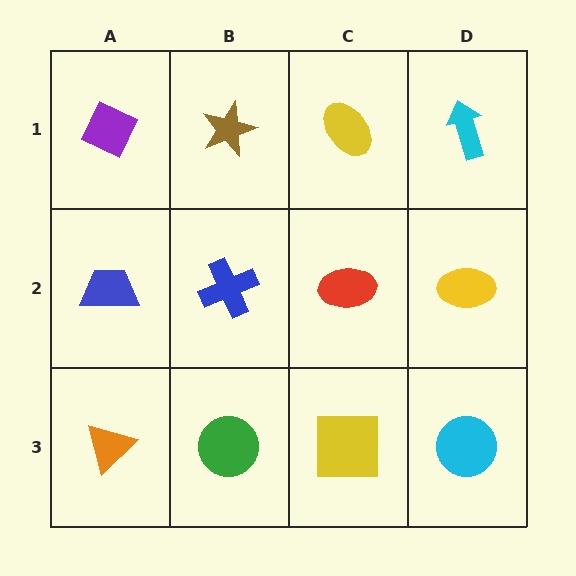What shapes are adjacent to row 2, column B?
A brown star (row 1, column B), a green circle (row 3, column B), a blue trapezoid (row 2, column A), a red ellipse (row 2, column C).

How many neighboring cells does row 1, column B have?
3.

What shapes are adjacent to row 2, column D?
A cyan arrow (row 1, column D), a cyan circle (row 3, column D), a red ellipse (row 2, column C).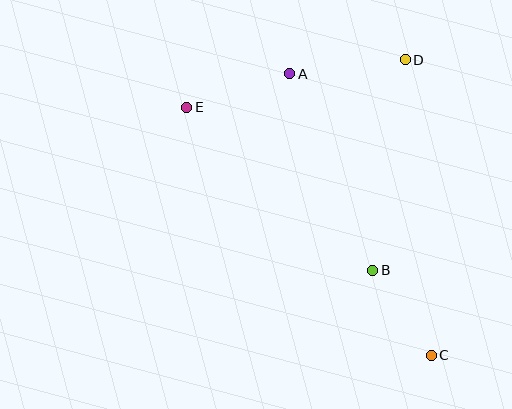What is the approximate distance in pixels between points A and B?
The distance between A and B is approximately 213 pixels.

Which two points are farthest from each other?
Points C and E are farthest from each other.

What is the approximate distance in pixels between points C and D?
The distance between C and D is approximately 297 pixels.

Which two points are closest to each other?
Points B and C are closest to each other.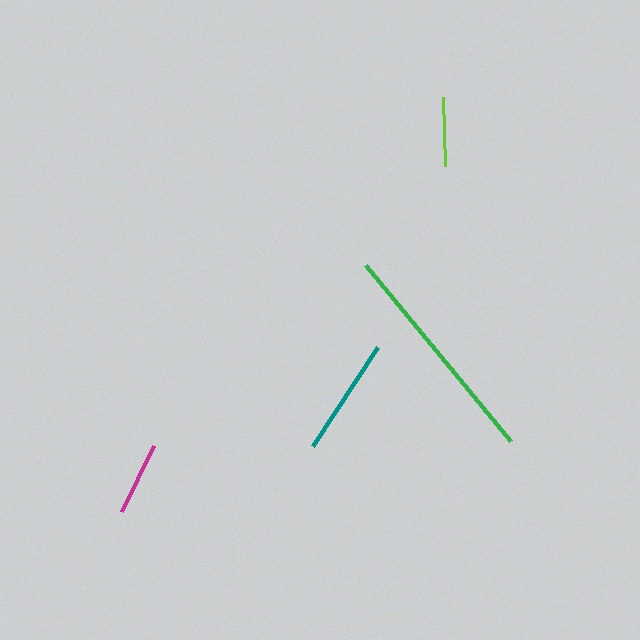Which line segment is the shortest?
The lime line is the shortest at approximately 69 pixels.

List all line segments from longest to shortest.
From longest to shortest: green, teal, magenta, lime.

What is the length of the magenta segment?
The magenta segment is approximately 73 pixels long.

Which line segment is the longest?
The green line is the longest at approximately 228 pixels.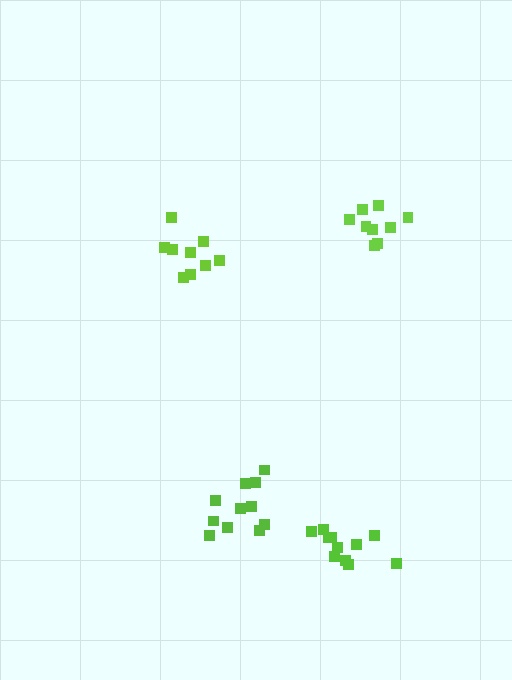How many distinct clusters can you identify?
There are 4 distinct clusters.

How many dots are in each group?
Group 1: 11 dots, Group 2: 11 dots, Group 3: 9 dots, Group 4: 9 dots (40 total).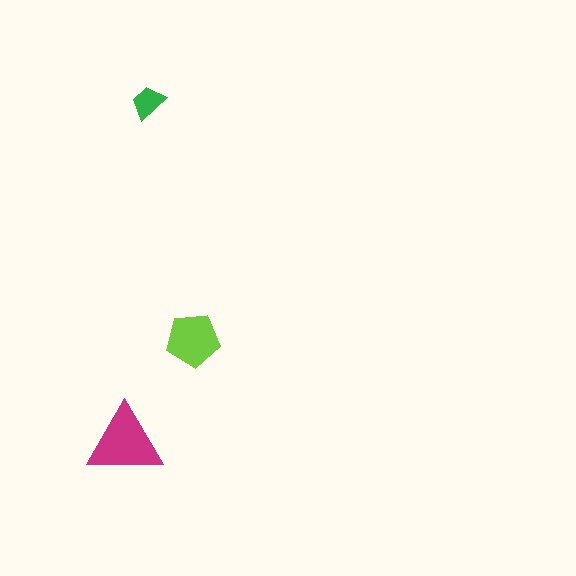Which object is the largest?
The magenta triangle.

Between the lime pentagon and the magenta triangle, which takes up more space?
The magenta triangle.